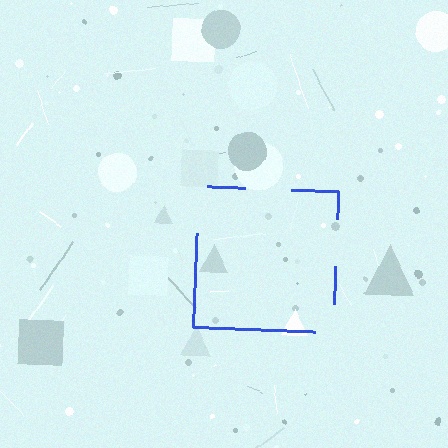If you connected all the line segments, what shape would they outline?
They would outline a square.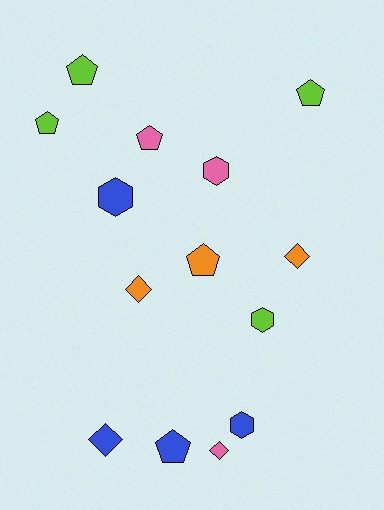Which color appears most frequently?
Blue, with 4 objects.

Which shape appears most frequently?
Pentagon, with 6 objects.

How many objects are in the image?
There are 14 objects.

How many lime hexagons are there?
There is 1 lime hexagon.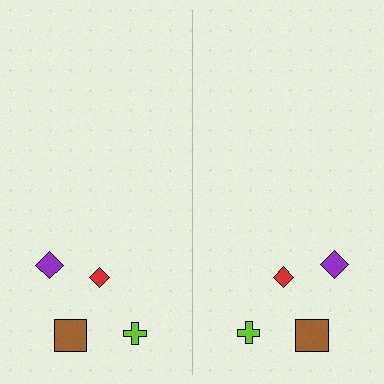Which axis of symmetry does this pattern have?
The pattern has a vertical axis of symmetry running through the center of the image.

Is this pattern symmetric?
Yes, this pattern has bilateral (reflection) symmetry.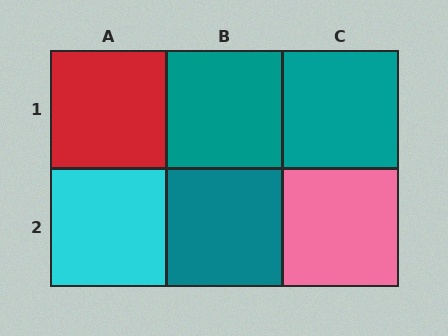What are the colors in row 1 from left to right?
Red, teal, teal.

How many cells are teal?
3 cells are teal.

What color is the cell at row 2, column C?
Pink.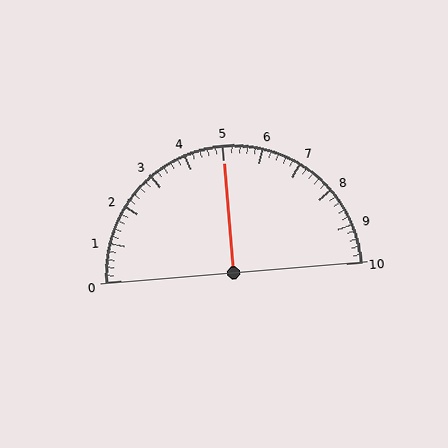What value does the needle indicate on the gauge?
The needle indicates approximately 5.0.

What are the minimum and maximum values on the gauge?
The gauge ranges from 0 to 10.